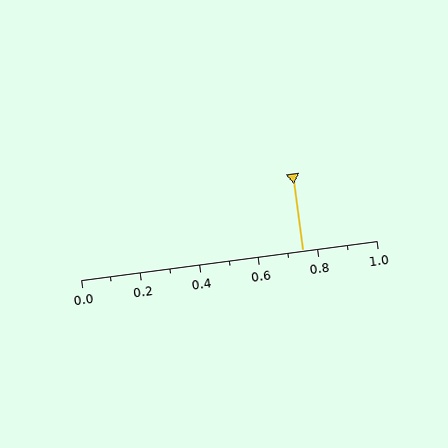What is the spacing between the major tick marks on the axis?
The major ticks are spaced 0.2 apart.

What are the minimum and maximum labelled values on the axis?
The axis runs from 0.0 to 1.0.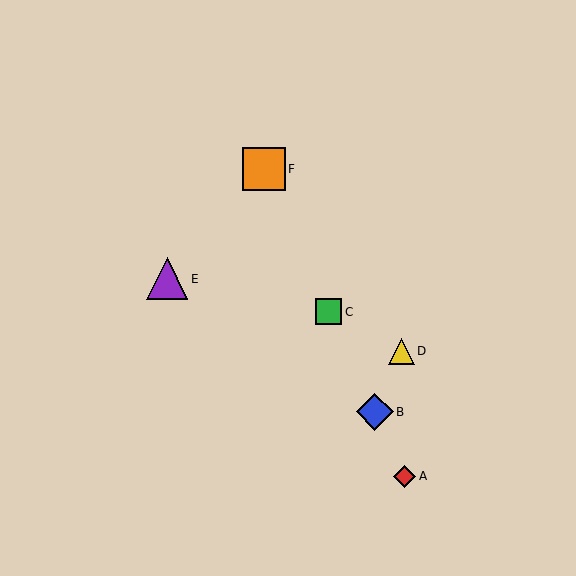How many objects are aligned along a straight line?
4 objects (A, B, C, F) are aligned along a straight line.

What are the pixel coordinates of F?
Object F is at (264, 169).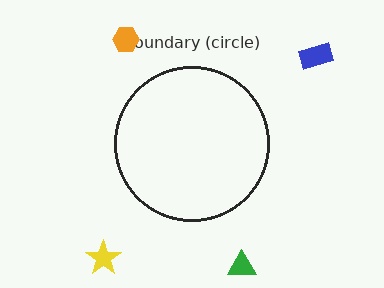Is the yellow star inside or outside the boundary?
Outside.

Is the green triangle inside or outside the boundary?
Outside.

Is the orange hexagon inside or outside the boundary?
Outside.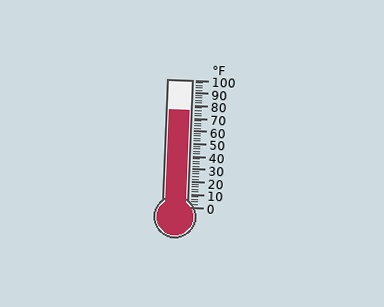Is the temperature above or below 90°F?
The temperature is below 90°F.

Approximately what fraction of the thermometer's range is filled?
The thermometer is filled to approximately 75% of its range.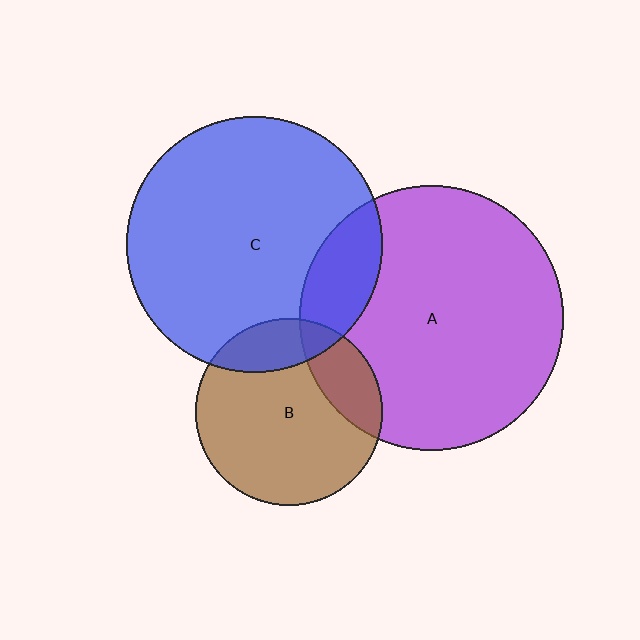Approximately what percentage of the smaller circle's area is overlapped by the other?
Approximately 15%.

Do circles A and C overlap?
Yes.